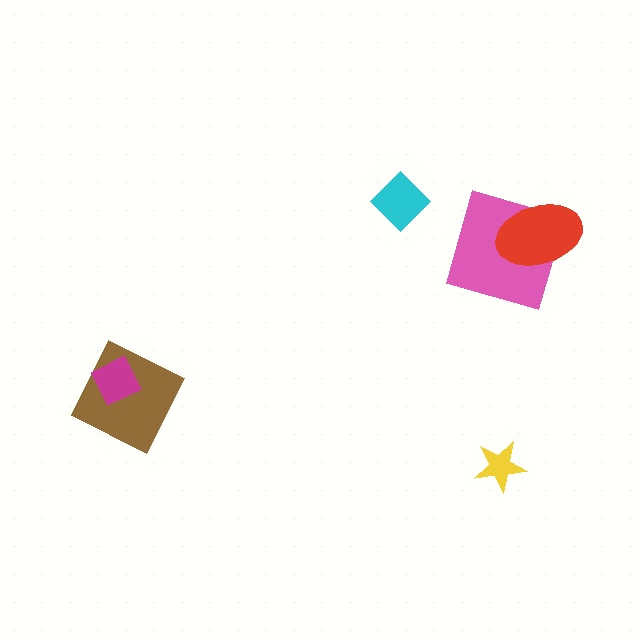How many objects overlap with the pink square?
1 object overlaps with the pink square.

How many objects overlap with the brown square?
1 object overlaps with the brown square.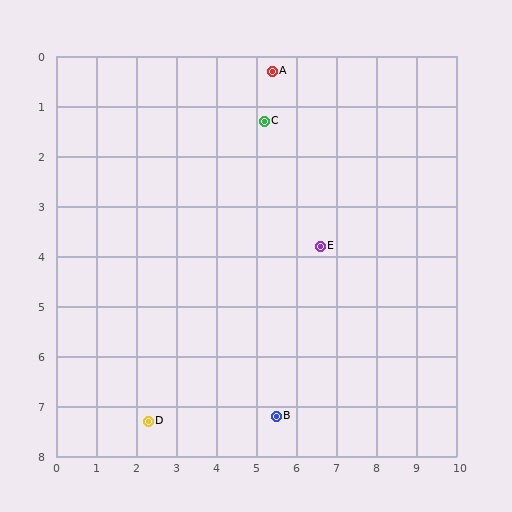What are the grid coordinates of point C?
Point C is at approximately (5.2, 1.3).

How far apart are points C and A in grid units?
Points C and A are about 1.0 grid units apart.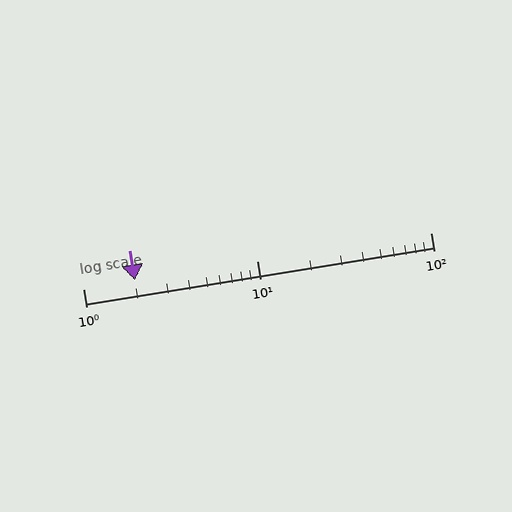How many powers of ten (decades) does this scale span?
The scale spans 2 decades, from 1 to 100.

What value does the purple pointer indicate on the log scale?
The pointer indicates approximately 2.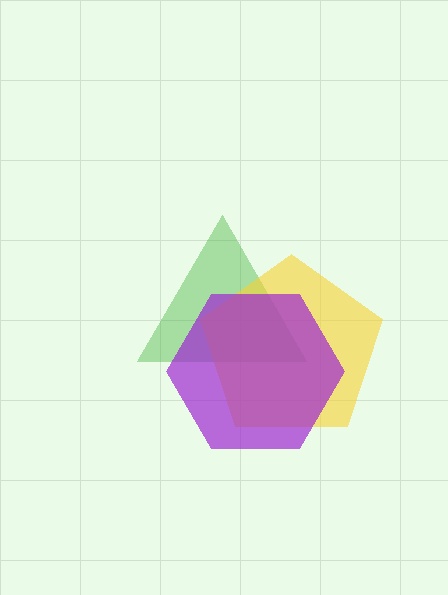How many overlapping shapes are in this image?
There are 3 overlapping shapes in the image.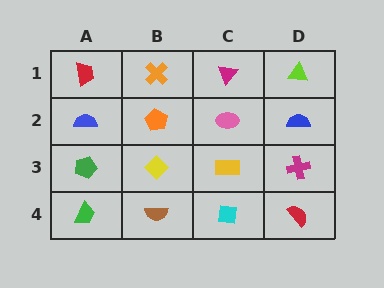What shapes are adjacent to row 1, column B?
An orange pentagon (row 2, column B), a red trapezoid (row 1, column A), a magenta triangle (row 1, column C).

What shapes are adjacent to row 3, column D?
A blue semicircle (row 2, column D), a red semicircle (row 4, column D), a yellow rectangle (row 3, column C).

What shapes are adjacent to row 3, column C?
A pink ellipse (row 2, column C), a cyan square (row 4, column C), a yellow diamond (row 3, column B), a magenta cross (row 3, column D).